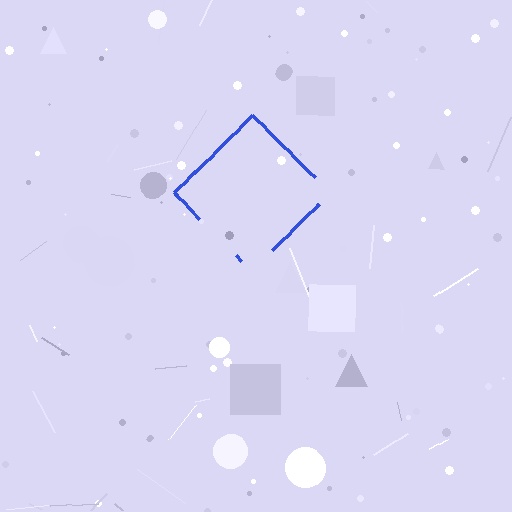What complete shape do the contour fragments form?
The contour fragments form a diamond.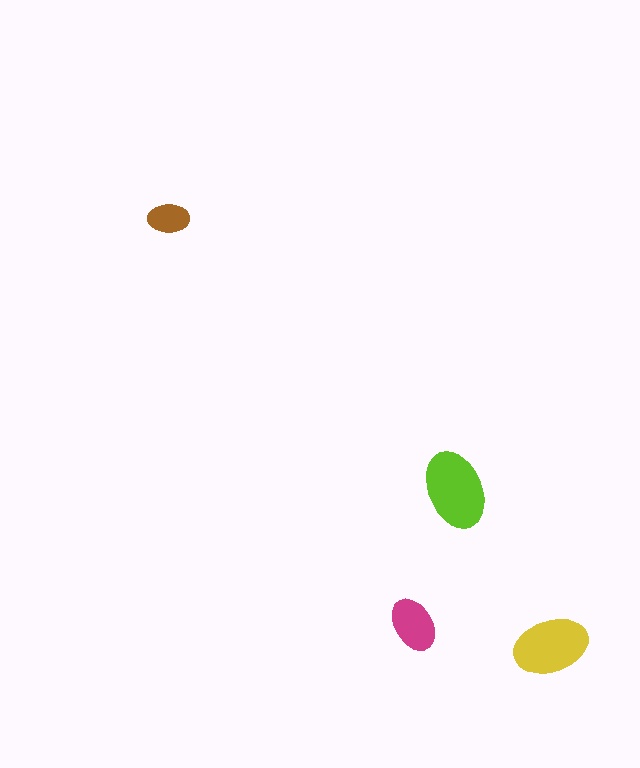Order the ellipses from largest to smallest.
the lime one, the yellow one, the magenta one, the brown one.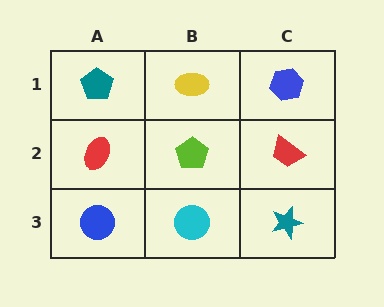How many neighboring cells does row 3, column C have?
2.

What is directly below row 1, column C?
A red trapezoid.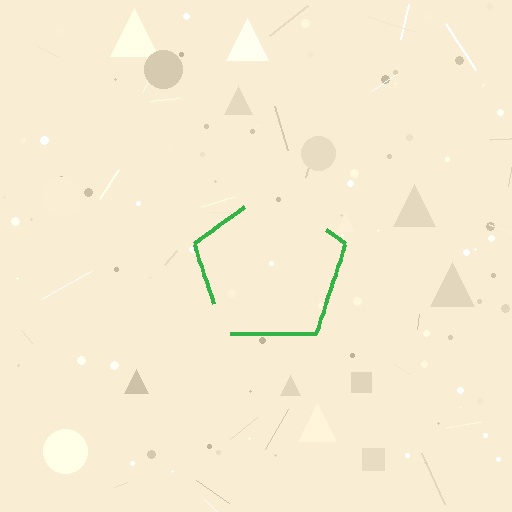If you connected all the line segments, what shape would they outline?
They would outline a pentagon.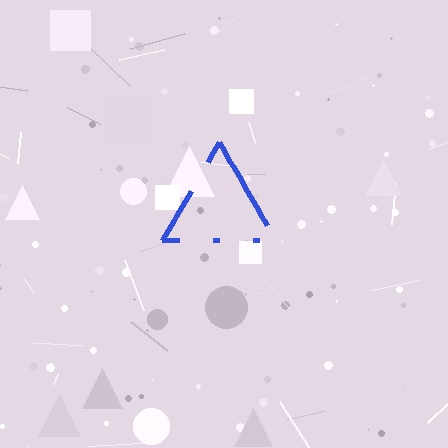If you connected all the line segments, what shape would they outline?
They would outline a triangle.